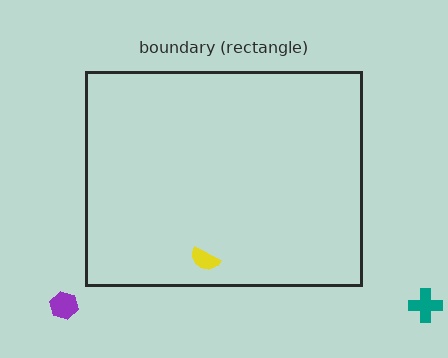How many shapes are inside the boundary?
1 inside, 2 outside.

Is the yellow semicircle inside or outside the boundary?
Inside.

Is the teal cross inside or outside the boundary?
Outside.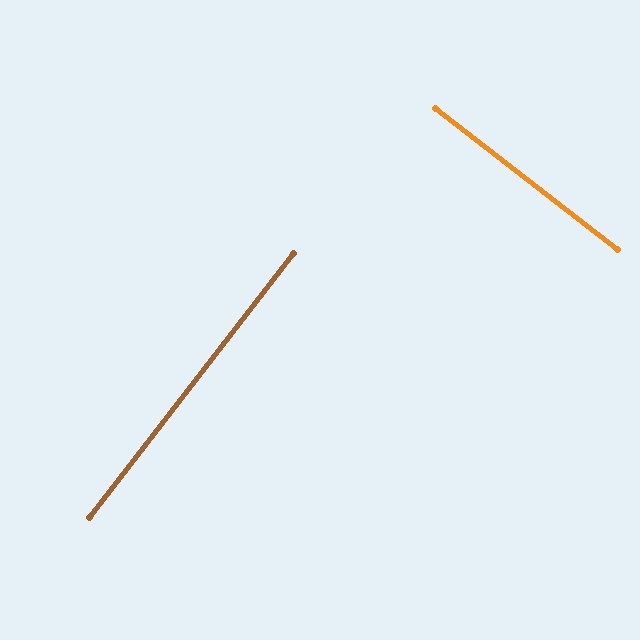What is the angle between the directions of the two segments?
Approximately 90 degrees.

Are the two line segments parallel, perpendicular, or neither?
Perpendicular — they meet at approximately 90°.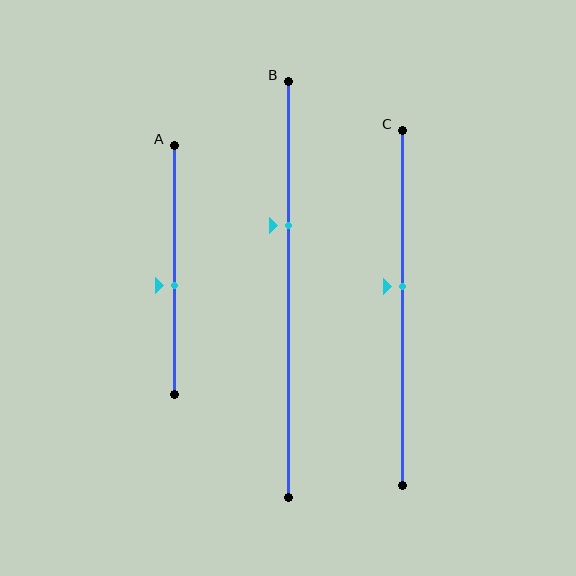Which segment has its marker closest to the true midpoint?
Segment C has its marker closest to the true midpoint.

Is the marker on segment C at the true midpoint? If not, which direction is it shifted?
No, the marker on segment C is shifted upward by about 6% of the segment length.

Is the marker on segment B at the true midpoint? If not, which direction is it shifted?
No, the marker on segment B is shifted upward by about 15% of the segment length.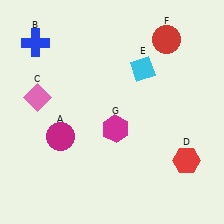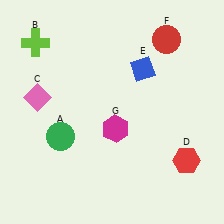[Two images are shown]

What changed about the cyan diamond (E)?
In Image 1, E is cyan. In Image 2, it changed to blue.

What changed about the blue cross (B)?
In Image 1, B is blue. In Image 2, it changed to lime.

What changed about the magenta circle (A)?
In Image 1, A is magenta. In Image 2, it changed to green.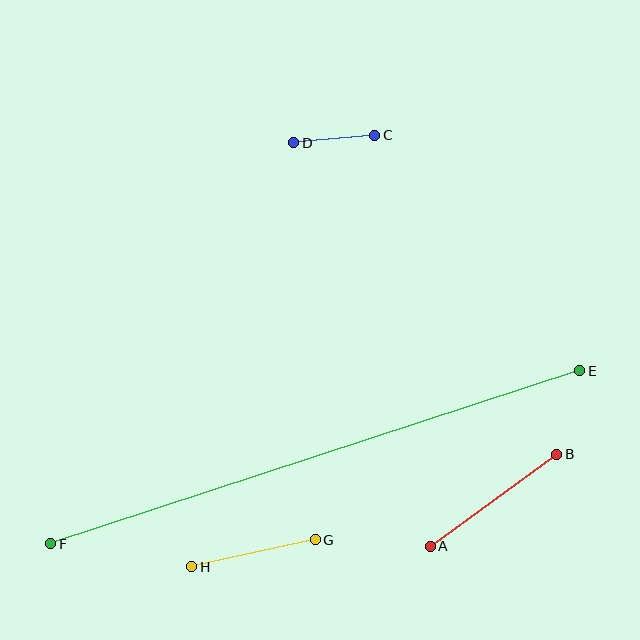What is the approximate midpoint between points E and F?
The midpoint is at approximately (315, 457) pixels.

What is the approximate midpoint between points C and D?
The midpoint is at approximately (334, 139) pixels.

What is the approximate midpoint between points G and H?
The midpoint is at approximately (253, 553) pixels.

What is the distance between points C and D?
The distance is approximately 81 pixels.